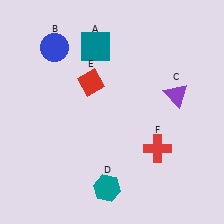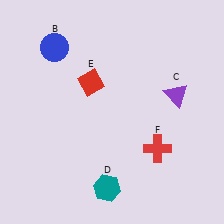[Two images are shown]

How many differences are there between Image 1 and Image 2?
There is 1 difference between the two images.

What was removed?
The teal square (A) was removed in Image 2.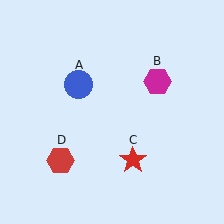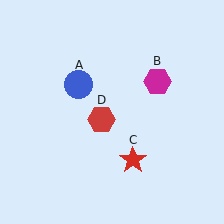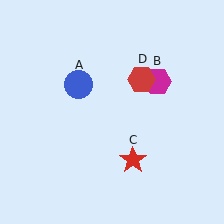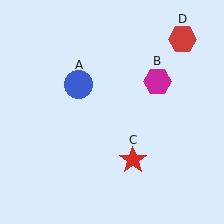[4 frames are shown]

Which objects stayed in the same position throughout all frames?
Blue circle (object A) and magenta hexagon (object B) and red star (object C) remained stationary.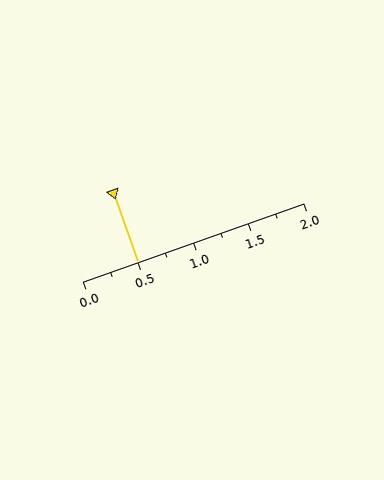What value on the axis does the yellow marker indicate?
The marker indicates approximately 0.5.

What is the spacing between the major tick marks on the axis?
The major ticks are spaced 0.5 apart.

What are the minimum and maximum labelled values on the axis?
The axis runs from 0.0 to 2.0.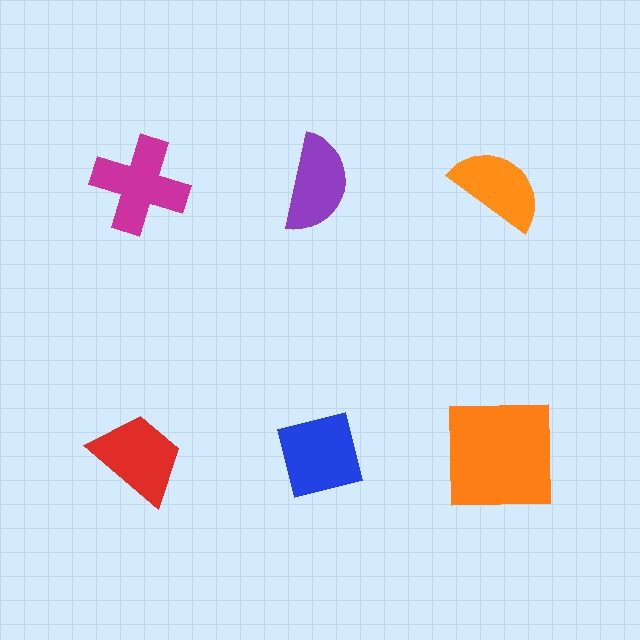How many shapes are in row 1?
3 shapes.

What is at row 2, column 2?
A blue square.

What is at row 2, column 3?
An orange square.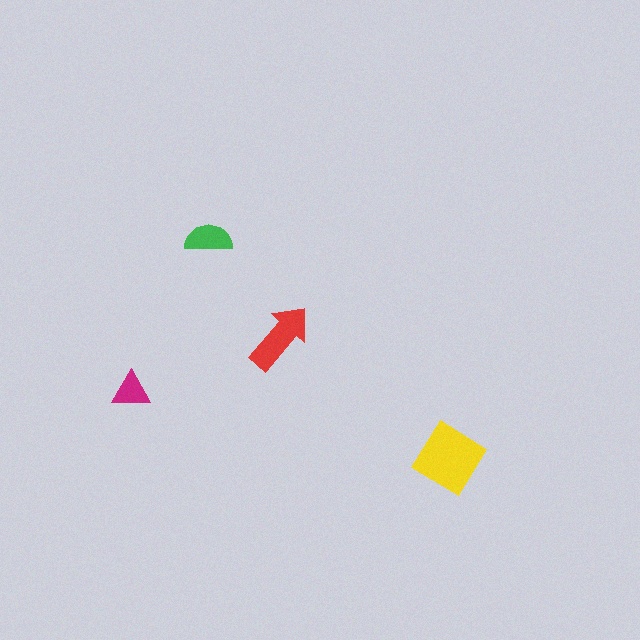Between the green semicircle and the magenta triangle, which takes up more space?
The green semicircle.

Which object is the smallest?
The magenta triangle.